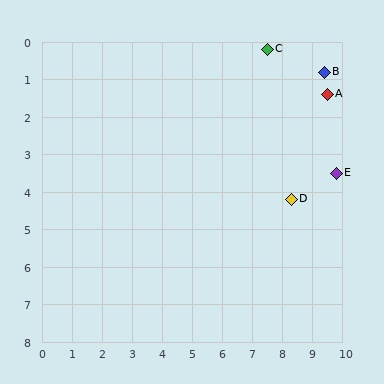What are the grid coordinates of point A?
Point A is at approximately (9.5, 1.4).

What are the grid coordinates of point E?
Point E is at approximately (9.8, 3.5).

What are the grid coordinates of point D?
Point D is at approximately (8.3, 4.2).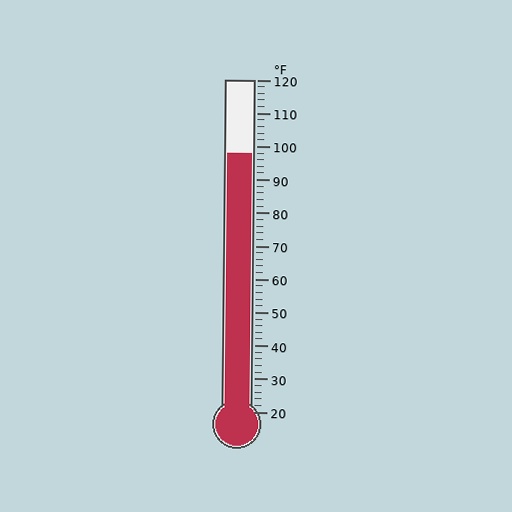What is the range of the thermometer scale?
The thermometer scale ranges from 20°F to 120°F.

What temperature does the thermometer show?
The thermometer shows approximately 98°F.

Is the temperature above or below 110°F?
The temperature is below 110°F.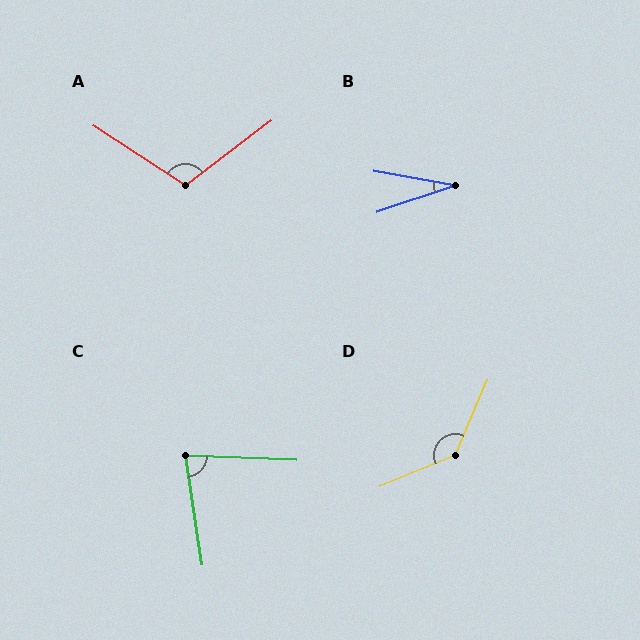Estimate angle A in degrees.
Approximately 110 degrees.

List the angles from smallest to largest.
B (28°), C (79°), A (110°), D (136°).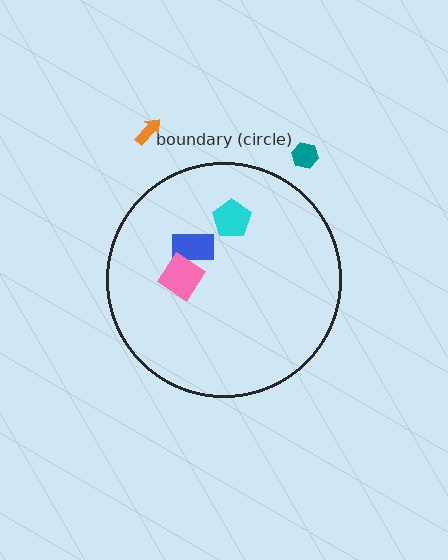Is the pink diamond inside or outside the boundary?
Inside.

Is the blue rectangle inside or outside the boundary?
Inside.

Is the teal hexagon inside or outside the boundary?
Outside.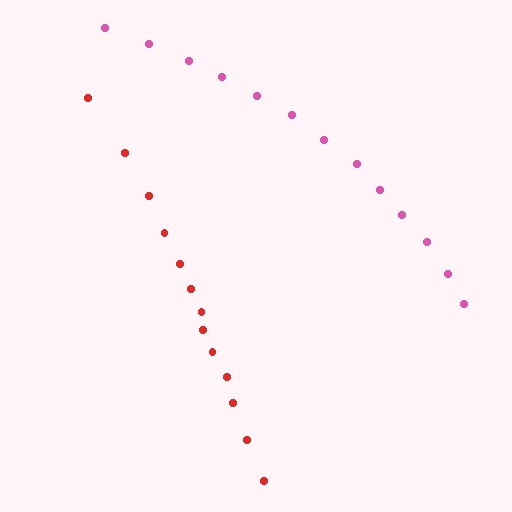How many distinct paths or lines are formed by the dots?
There are 2 distinct paths.